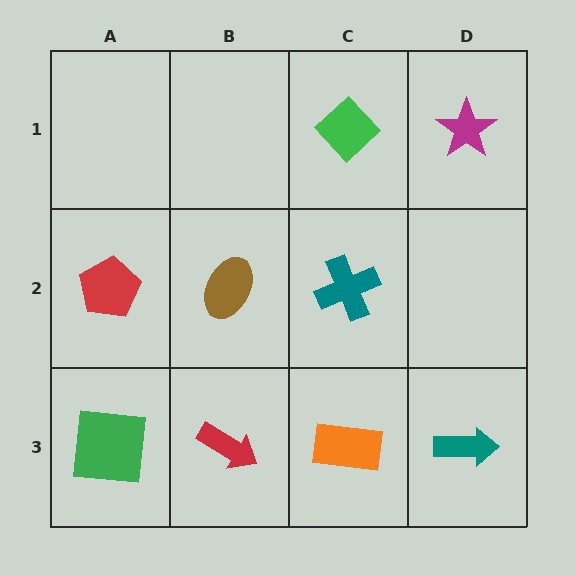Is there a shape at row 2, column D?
No, that cell is empty.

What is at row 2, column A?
A red pentagon.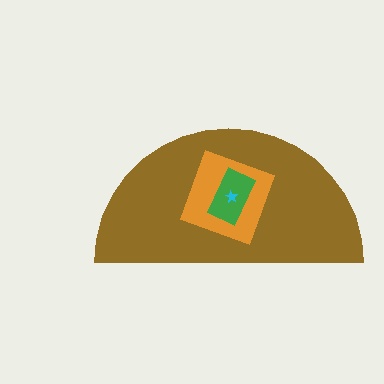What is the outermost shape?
The brown semicircle.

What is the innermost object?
The cyan star.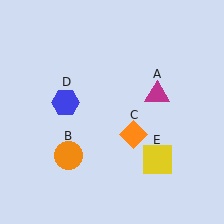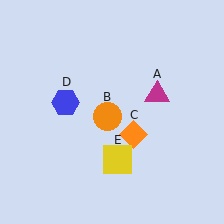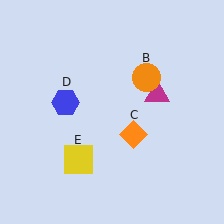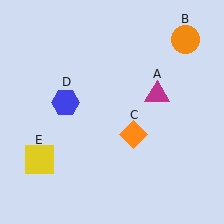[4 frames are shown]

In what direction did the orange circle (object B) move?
The orange circle (object B) moved up and to the right.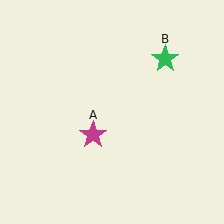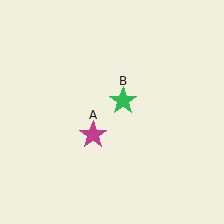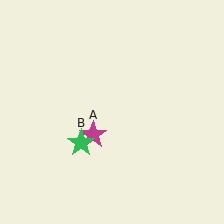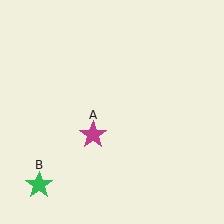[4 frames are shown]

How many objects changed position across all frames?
1 object changed position: green star (object B).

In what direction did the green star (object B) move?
The green star (object B) moved down and to the left.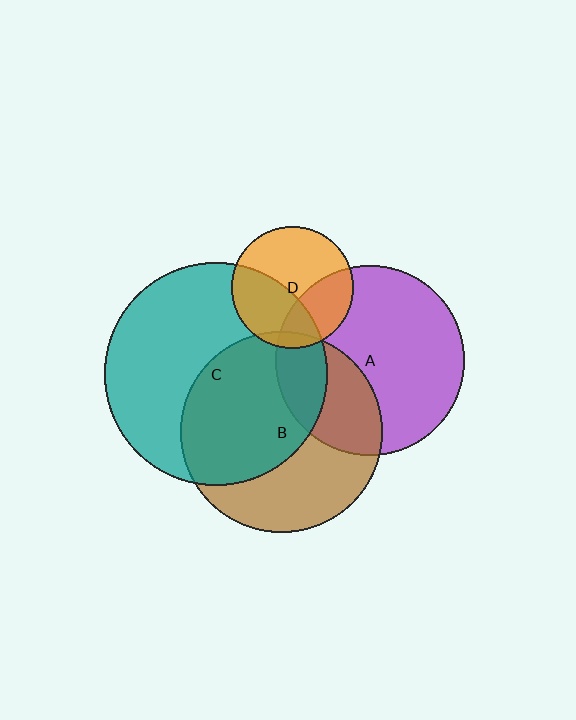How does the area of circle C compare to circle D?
Approximately 3.3 times.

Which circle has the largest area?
Circle C (teal).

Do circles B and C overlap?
Yes.